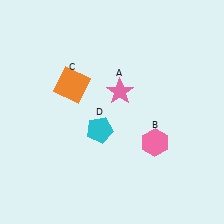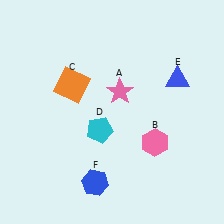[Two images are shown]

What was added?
A blue triangle (E), a blue hexagon (F) were added in Image 2.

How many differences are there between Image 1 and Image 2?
There are 2 differences between the two images.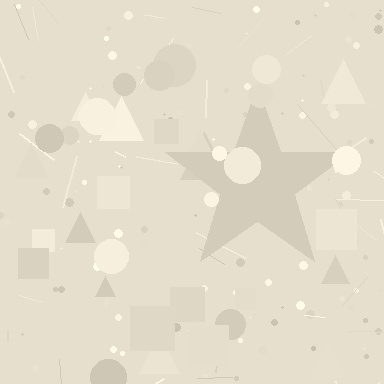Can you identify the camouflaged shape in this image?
The camouflaged shape is a star.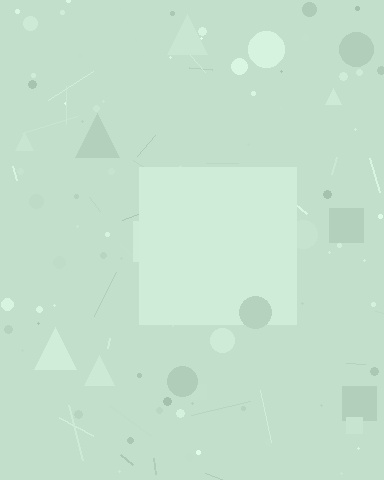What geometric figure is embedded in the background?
A square is embedded in the background.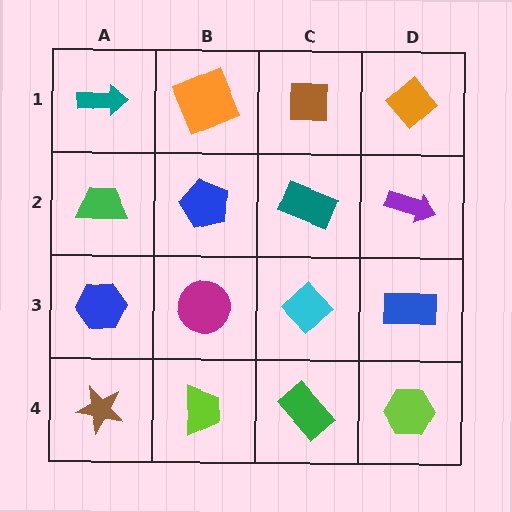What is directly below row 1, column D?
A purple arrow.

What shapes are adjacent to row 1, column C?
A teal rectangle (row 2, column C), an orange square (row 1, column B), an orange diamond (row 1, column D).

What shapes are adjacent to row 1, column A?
A green trapezoid (row 2, column A), an orange square (row 1, column B).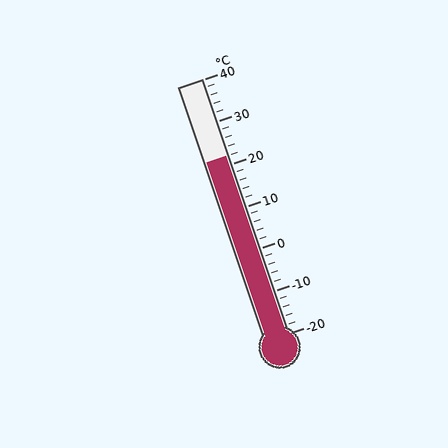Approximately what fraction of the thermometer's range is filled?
The thermometer is filled to approximately 70% of its range.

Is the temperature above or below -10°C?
The temperature is above -10°C.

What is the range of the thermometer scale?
The thermometer scale ranges from -20°C to 40°C.